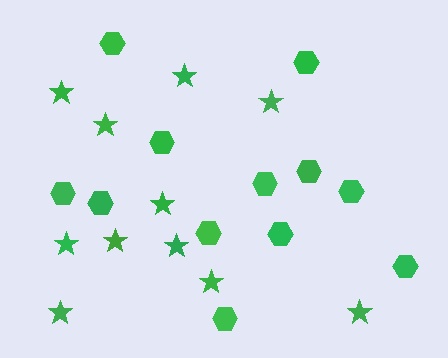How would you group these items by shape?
There are 2 groups: one group of stars (11) and one group of hexagons (12).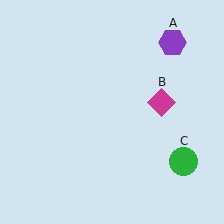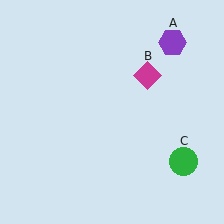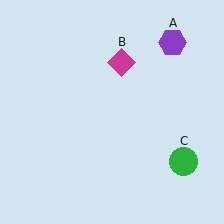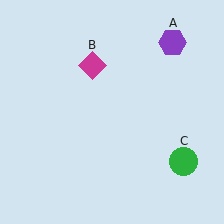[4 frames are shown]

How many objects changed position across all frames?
1 object changed position: magenta diamond (object B).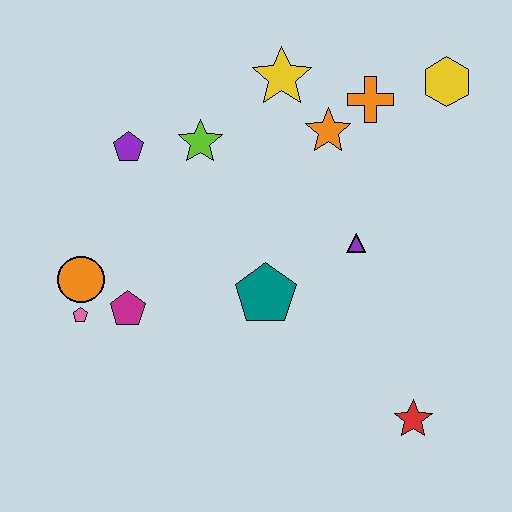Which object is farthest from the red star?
The purple pentagon is farthest from the red star.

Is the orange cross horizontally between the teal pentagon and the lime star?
No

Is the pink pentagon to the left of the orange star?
Yes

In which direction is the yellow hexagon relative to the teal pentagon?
The yellow hexagon is above the teal pentagon.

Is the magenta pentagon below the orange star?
Yes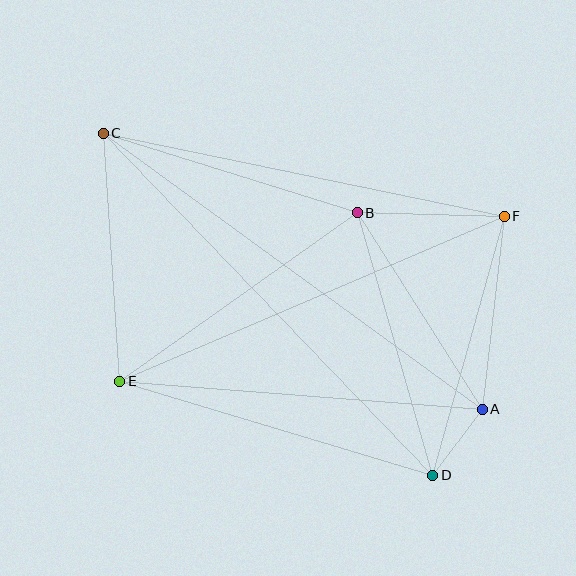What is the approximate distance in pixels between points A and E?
The distance between A and E is approximately 364 pixels.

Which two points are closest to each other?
Points A and D are closest to each other.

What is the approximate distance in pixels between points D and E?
The distance between D and E is approximately 327 pixels.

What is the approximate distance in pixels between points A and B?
The distance between A and B is approximately 233 pixels.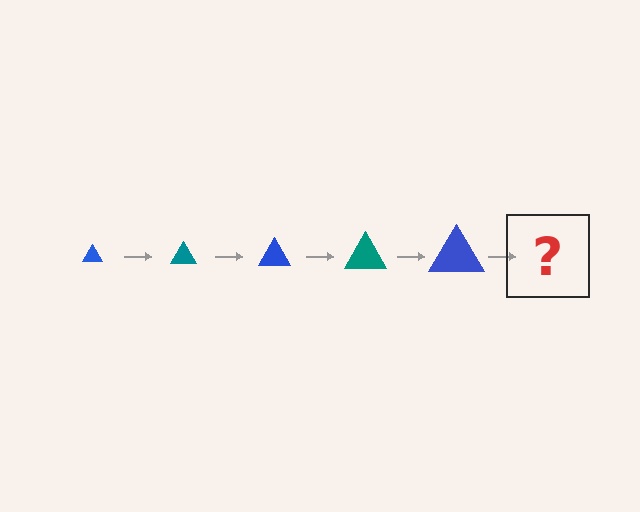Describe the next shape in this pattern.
It should be a teal triangle, larger than the previous one.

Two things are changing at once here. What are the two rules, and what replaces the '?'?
The two rules are that the triangle grows larger each step and the color cycles through blue and teal. The '?' should be a teal triangle, larger than the previous one.